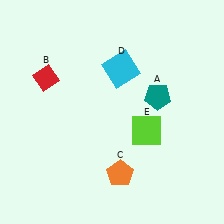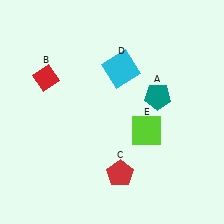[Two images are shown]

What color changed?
The pentagon (C) changed from orange in Image 1 to red in Image 2.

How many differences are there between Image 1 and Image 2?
There is 1 difference between the two images.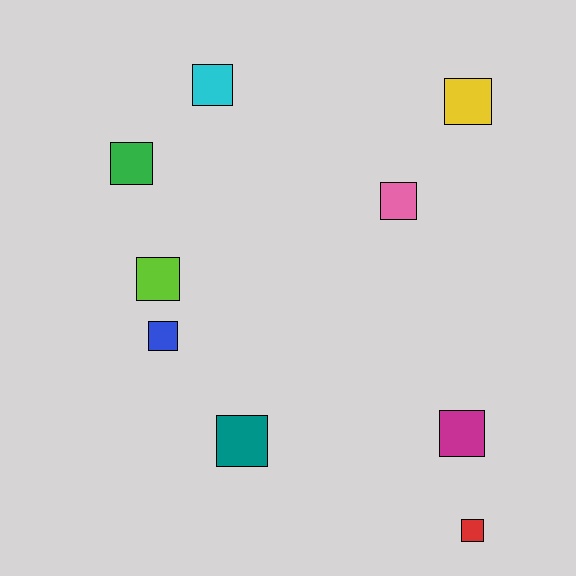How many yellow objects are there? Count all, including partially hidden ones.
There is 1 yellow object.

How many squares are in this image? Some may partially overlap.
There are 9 squares.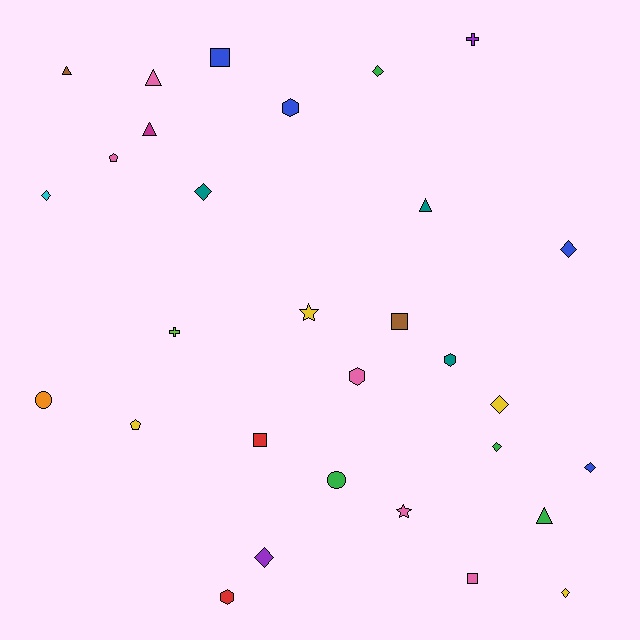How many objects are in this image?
There are 30 objects.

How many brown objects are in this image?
There are 2 brown objects.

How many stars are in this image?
There are 2 stars.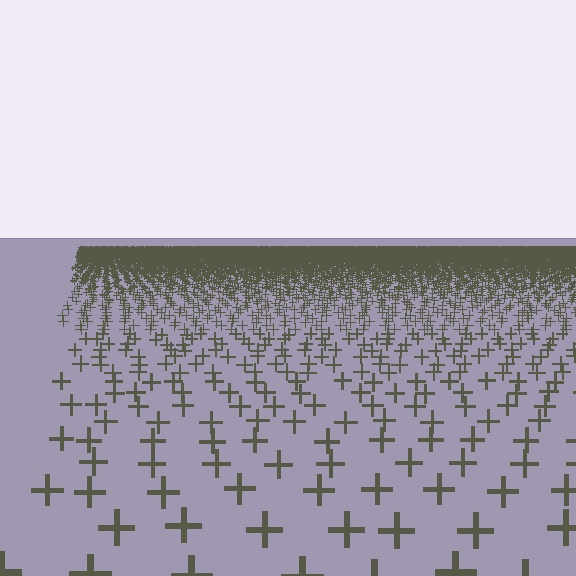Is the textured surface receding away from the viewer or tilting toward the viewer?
The surface is receding away from the viewer. Texture elements get smaller and denser toward the top.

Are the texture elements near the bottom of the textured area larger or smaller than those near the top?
Larger. Near the bottom, elements are closer to the viewer and appear at a bigger on-screen size.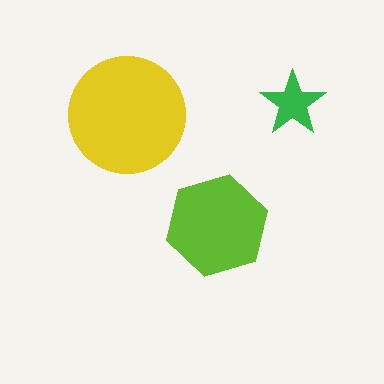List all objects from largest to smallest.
The yellow circle, the lime hexagon, the green star.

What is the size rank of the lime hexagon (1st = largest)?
2nd.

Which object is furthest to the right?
The green star is rightmost.